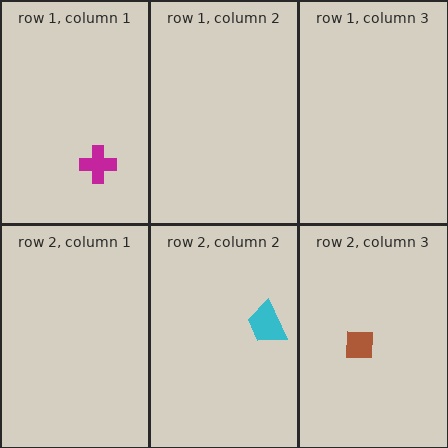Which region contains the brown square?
The row 2, column 3 region.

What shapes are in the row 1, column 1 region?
The magenta cross.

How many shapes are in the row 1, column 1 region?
1.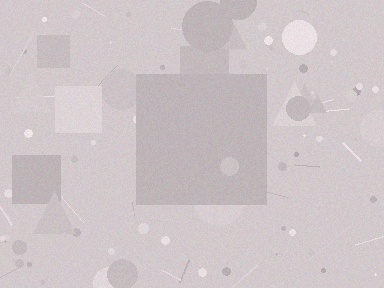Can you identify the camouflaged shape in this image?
The camouflaged shape is a square.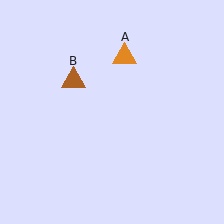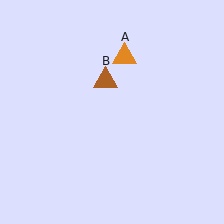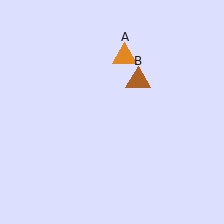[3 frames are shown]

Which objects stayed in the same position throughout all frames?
Orange triangle (object A) remained stationary.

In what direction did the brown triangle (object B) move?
The brown triangle (object B) moved right.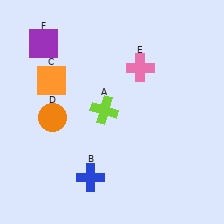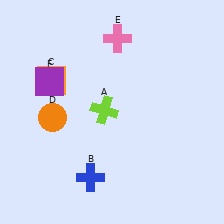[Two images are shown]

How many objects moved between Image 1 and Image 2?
2 objects moved between the two images.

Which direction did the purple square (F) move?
The purple square (F) moved down.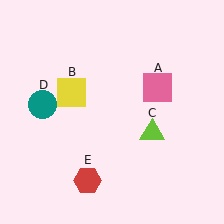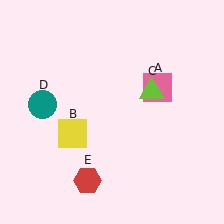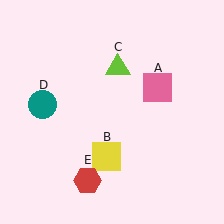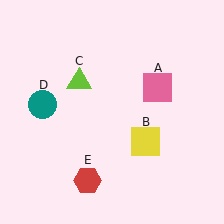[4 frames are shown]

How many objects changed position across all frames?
2 objects changed position: yellow square (object B), lime triangle (object C).